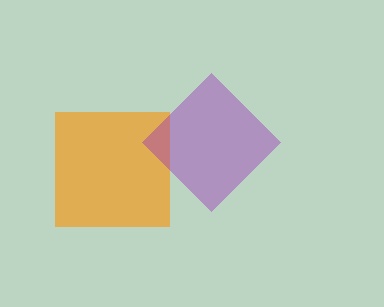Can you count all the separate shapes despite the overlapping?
Yes, there are 2 separate shapes.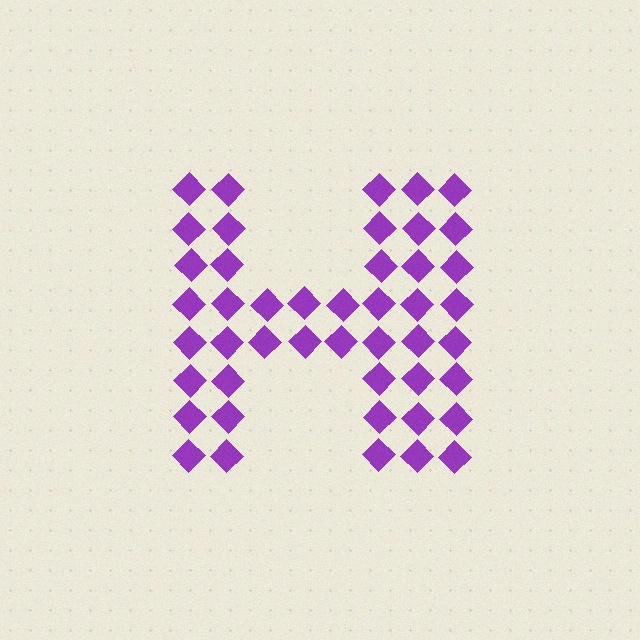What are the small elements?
The small elements are diamonds.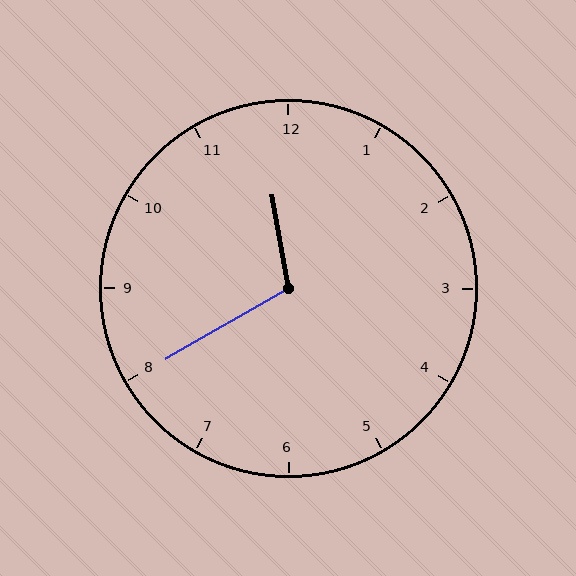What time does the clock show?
11:40.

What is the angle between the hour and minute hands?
Approximately 110 degrees.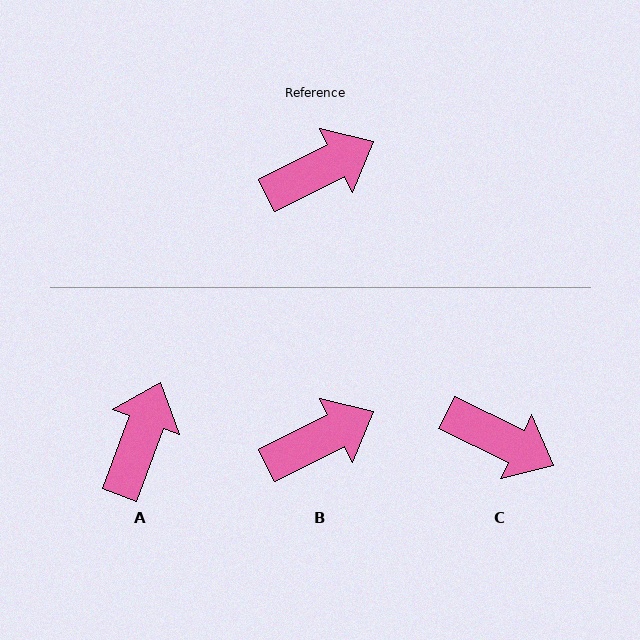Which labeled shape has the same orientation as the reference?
B.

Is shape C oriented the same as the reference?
No, it is off by about 53 degrees.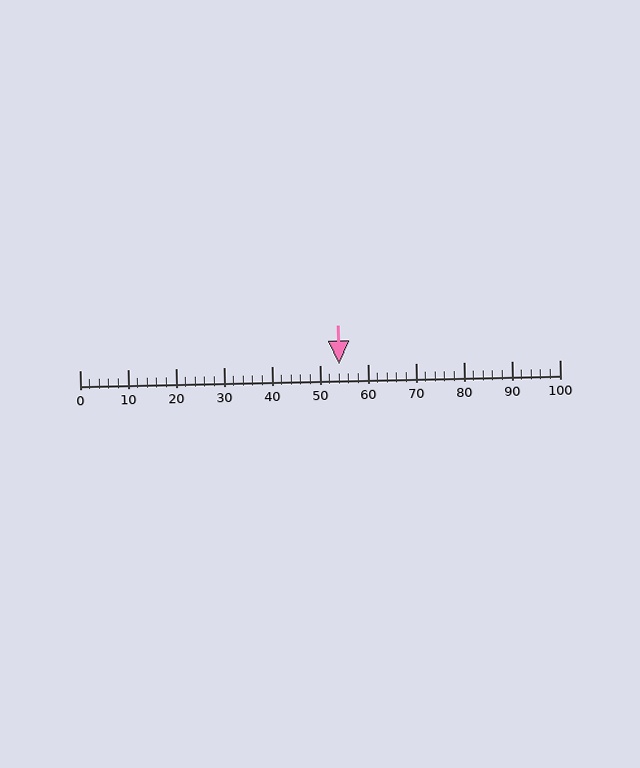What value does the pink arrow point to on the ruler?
The pink arrow points to approximately 54.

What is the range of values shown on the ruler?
The ruler shows values from 0 to 100.